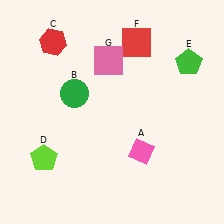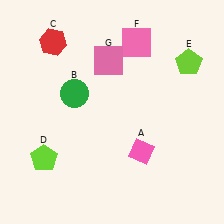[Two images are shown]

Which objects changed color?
E changed from green to lime. F changed from red to pink.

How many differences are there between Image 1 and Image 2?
There are 2 differences between the two images.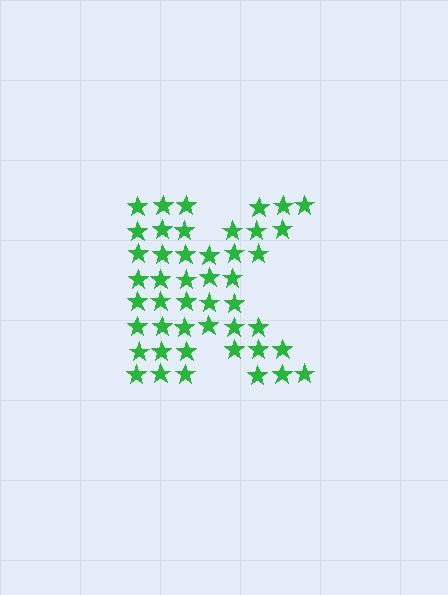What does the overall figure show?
The overall figure shows the letter K.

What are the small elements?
The small elements are stars.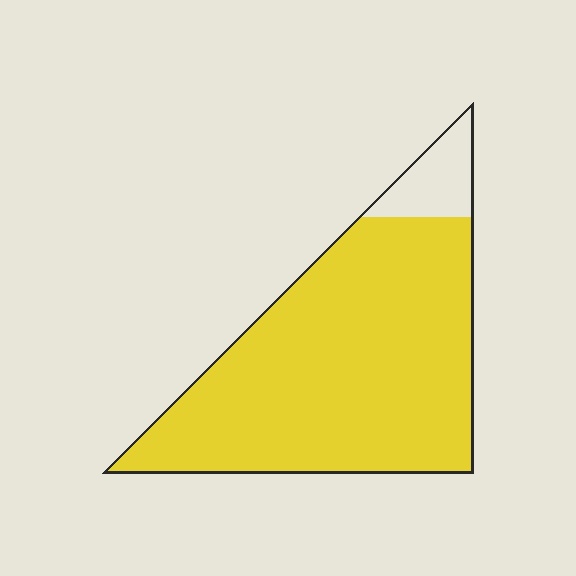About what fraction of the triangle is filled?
About nine tenths (9/10).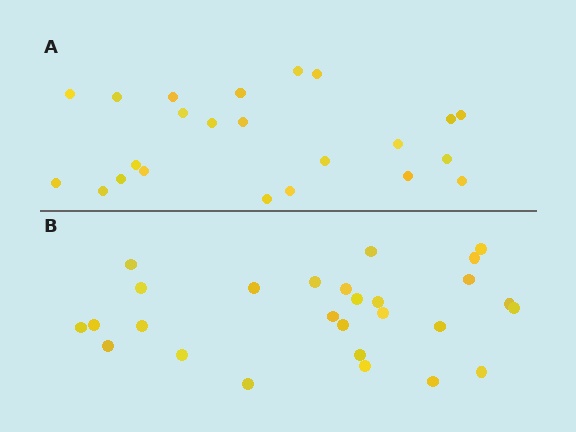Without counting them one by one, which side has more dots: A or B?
Region B (the bottom region) has more dots.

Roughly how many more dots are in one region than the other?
Region B has about 4 more dots than region A.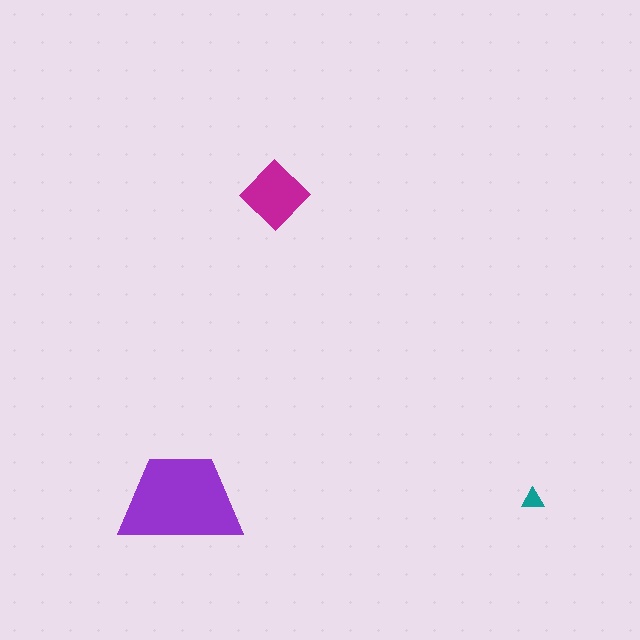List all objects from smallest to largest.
The teal triangle, the magenta diamond, the purple trapezoid.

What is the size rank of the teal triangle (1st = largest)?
3rd.